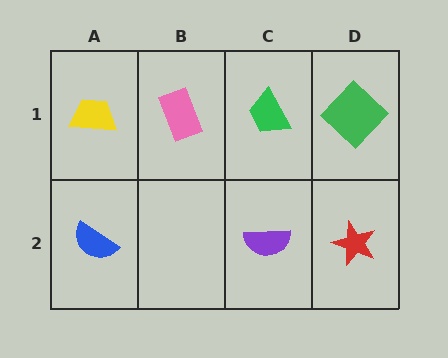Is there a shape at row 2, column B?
No, that cell is empty.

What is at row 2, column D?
A red star.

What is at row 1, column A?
A yellow trapezoid.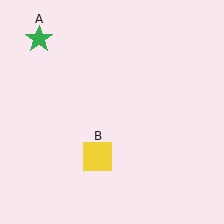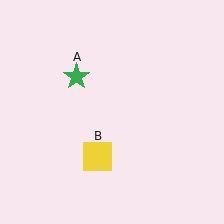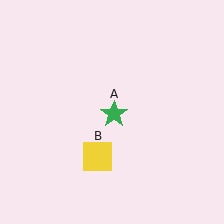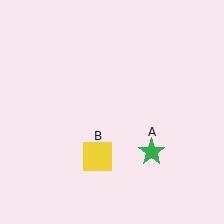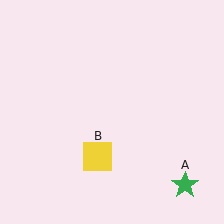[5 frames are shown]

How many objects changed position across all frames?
1 object changed position: green star (object A).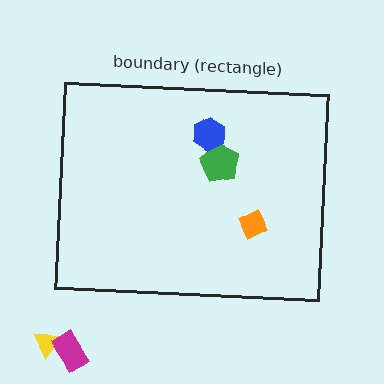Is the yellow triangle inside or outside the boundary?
Outside.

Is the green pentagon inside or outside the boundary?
Inside.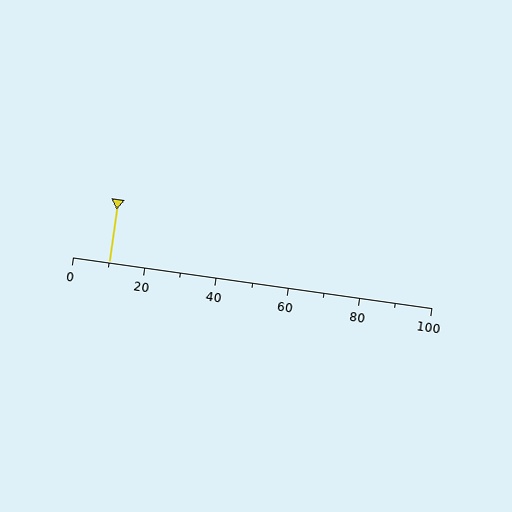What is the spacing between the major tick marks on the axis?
The major ticks are spaced 20 apart.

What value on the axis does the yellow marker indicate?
The marker indicates approximately 10.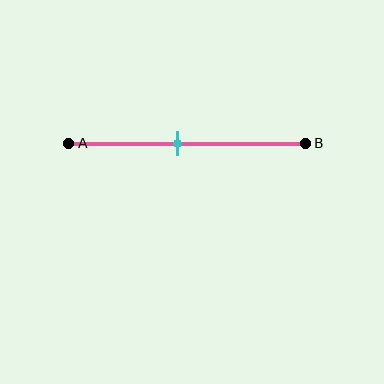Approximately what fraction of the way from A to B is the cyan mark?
The cyan mark is approximately 45% of the way from A to B.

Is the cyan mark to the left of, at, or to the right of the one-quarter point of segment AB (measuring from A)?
The cyan mark is to the right of the one-quarter point of segment AB.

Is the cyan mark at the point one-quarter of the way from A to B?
No, the mark is at about 45% from A, not at the 25% one-quarter point.